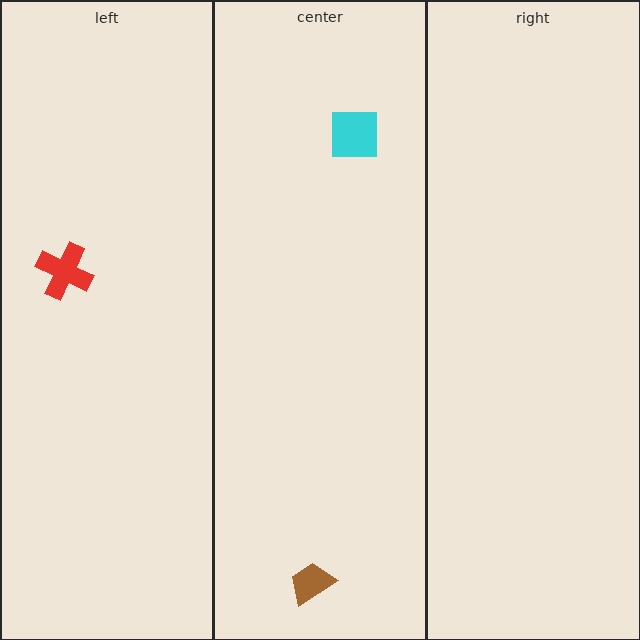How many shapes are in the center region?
2.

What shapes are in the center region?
The brown trapezoid, the cyan square.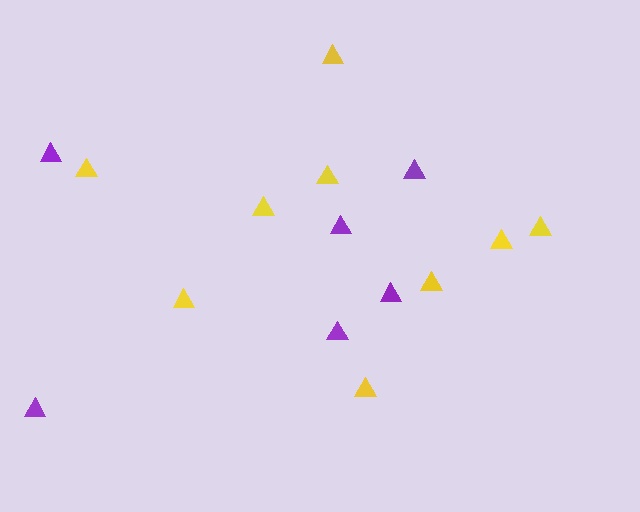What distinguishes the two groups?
There are 2 groups: one group of yellow triangles (9) and one group of purple triangles (6).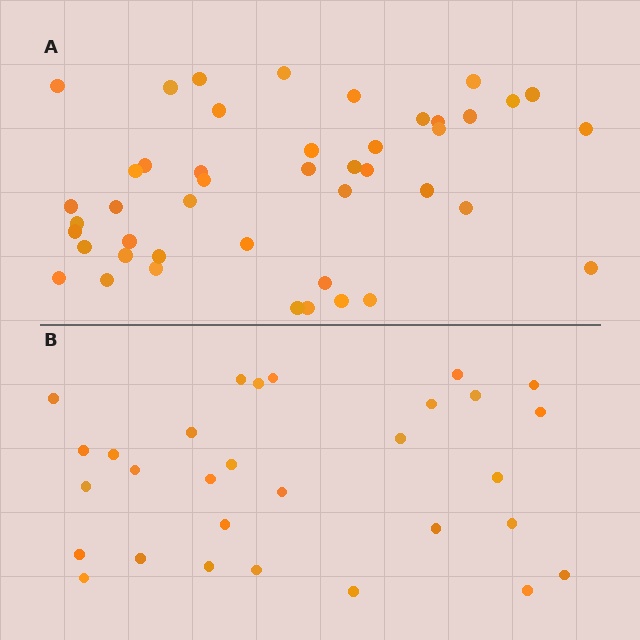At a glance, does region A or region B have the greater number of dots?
Region A (the top region) has more dots.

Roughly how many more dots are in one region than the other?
Region A has approximately 15 more dots than region B.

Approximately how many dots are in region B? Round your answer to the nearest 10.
About 30 dots.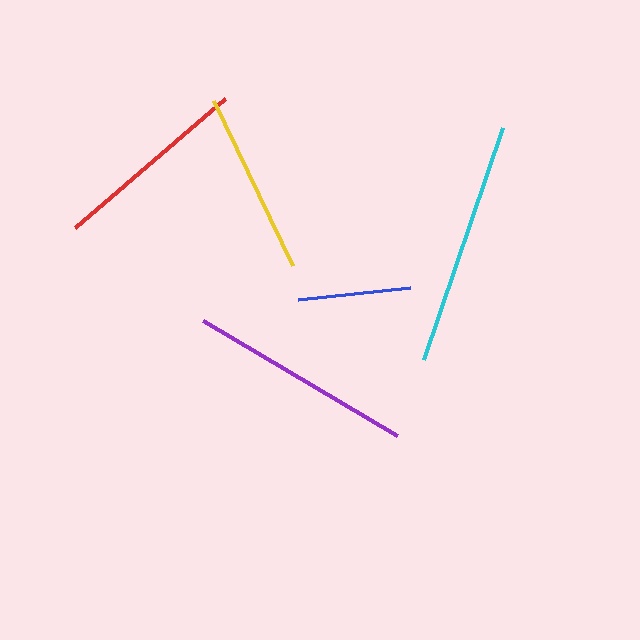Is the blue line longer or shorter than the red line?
The red line is longer than the blue line.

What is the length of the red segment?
The red segment is approximately 198 pixels long.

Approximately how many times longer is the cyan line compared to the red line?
The cyan line is approximately 1.2 times the length of the red line.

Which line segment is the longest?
The cyan line is the longest at approximately 245 pixels.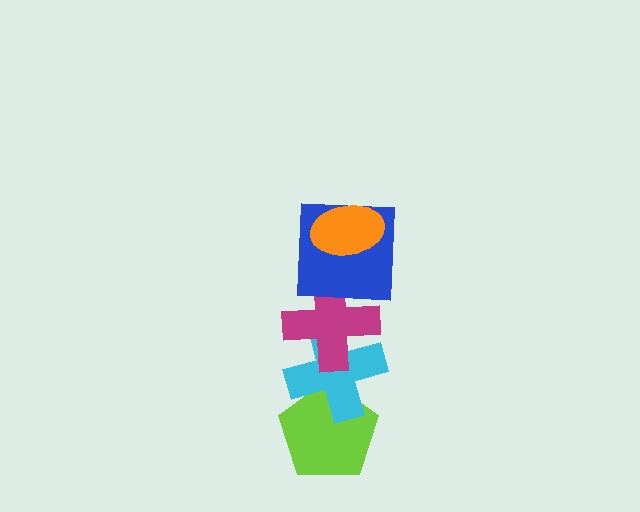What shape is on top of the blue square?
The orange ellipse is on top of the blue square.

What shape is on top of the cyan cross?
The magenta cross is on top of the cyan cross.